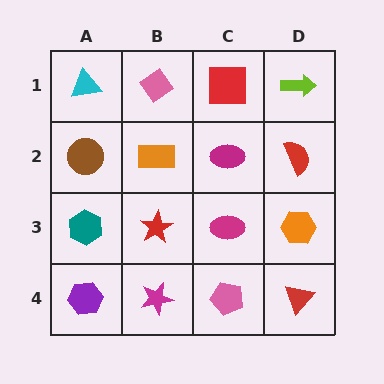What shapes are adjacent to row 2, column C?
A red square (row 1, column C), a magenta ellipse (row 3, column C), an orange rectangle (row 2, column B), a red semicircle (row 2, column D).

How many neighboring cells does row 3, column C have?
4.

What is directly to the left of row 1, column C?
A pink diamond.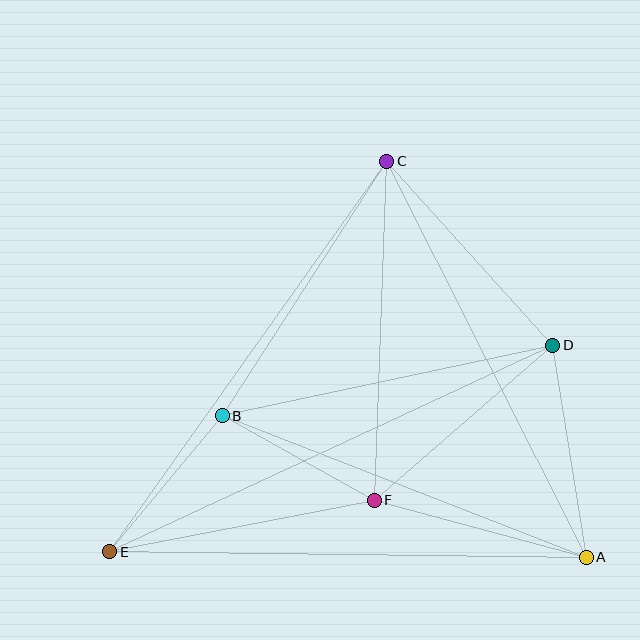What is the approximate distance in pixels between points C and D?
The distance between C and D is approximately 248 pixels.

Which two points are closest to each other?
Points B and F are closest to each other.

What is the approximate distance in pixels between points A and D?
The distance between A and D is approximately 215 pixels.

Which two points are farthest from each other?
Points D and E are farthest from each other.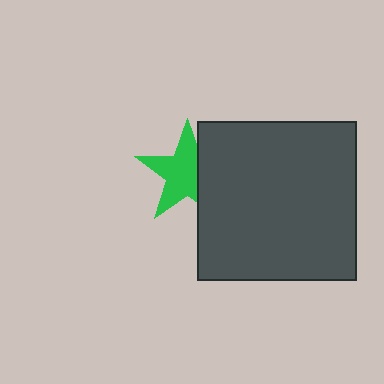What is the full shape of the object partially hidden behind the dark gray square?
The partially hidden object is a green star.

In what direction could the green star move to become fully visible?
The green star could move left. That would shift it out from behind the dark gray square entirely.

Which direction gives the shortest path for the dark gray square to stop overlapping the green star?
Moving right gives the shortest separation.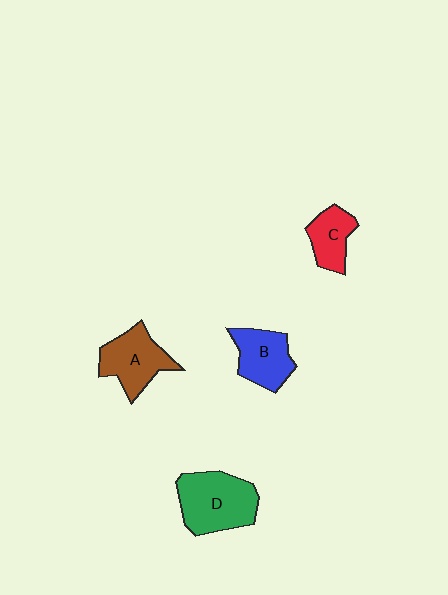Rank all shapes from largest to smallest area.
From largest to smallest: D (green), A (brown), B (blue), C (red).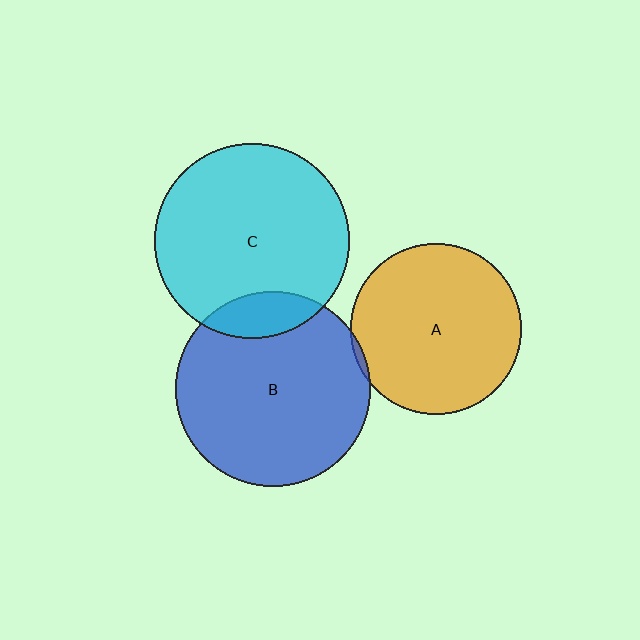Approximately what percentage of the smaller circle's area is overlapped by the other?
Approximately 15%.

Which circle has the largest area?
Circle C (cyan).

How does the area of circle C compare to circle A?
Approximately 1.3 times.